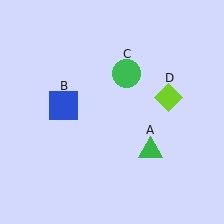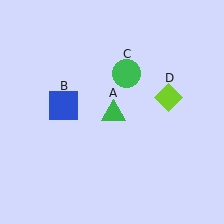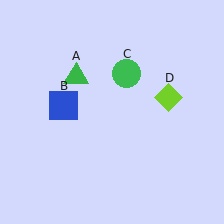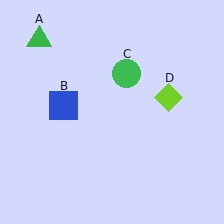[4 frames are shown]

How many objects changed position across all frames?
1 object changed position: green triangle (object A).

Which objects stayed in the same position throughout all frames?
Blue square (object B) and green circle (object C) and lime diamond (object D) remained stationary.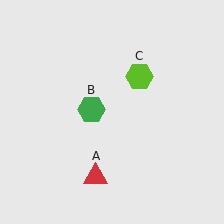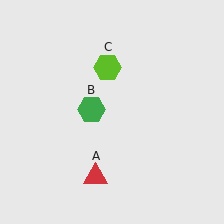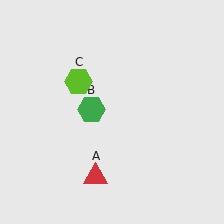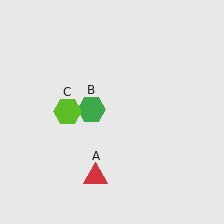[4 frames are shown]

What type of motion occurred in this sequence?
The lime hexagon (object C) rotated counterclockwise around the center of the scene.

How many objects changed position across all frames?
1 object changed position: lime hexagon (object C).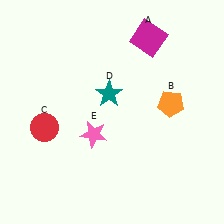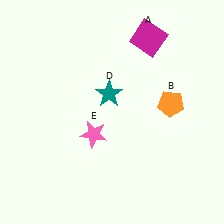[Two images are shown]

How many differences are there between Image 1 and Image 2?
There is 1 difference between the two images.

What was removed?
The red circle (C) was removed in Image 2.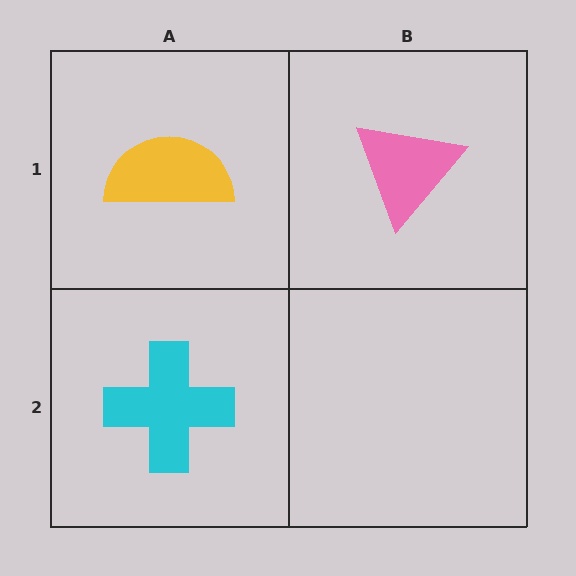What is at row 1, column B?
A pink triangle.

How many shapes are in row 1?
2 shapes.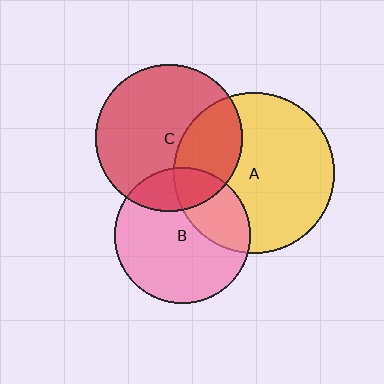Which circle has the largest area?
Circle A (yellow).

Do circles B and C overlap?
Yes.